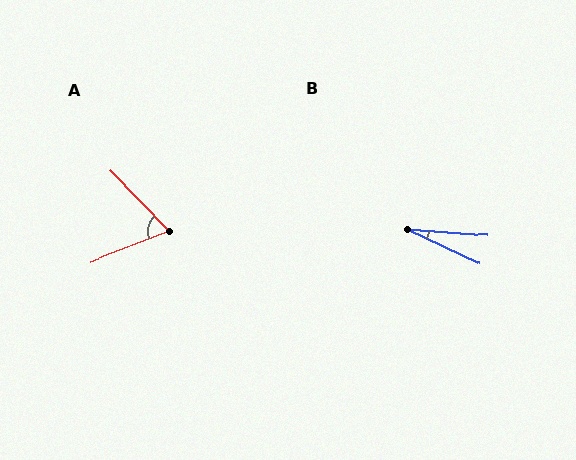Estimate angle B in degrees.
Approximately 21 degrees.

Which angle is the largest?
A, at approximately 67 degrees.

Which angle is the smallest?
B, at approximately 21 degrees.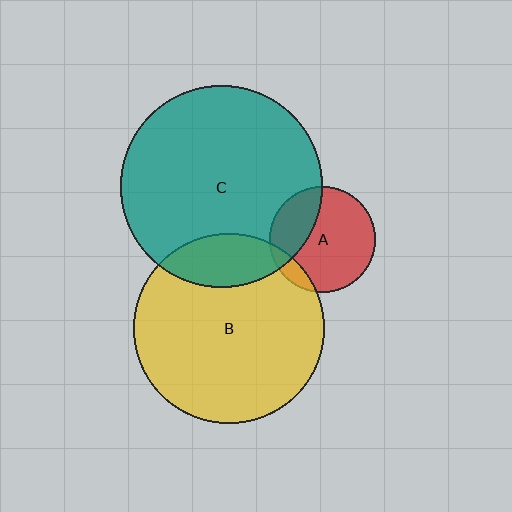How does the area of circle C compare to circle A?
Approximately 3.6 times.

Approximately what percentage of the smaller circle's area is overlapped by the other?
Approximately 30%.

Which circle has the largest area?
Circle C (teal).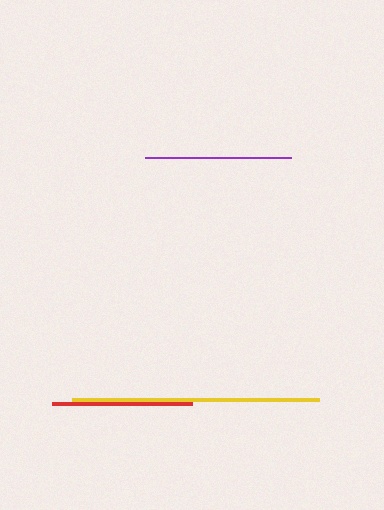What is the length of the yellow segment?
The yellow segment is approximately 247 pixels long.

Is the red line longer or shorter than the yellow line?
The yellow line is longer than the red line.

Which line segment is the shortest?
The red line is the shortest at approximately 140 pixels.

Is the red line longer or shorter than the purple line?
The purple line is longer than the red line.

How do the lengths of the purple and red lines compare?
The purple and red lines are approximately the same length.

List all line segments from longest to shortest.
From longest to shortest: yellow, purple, red.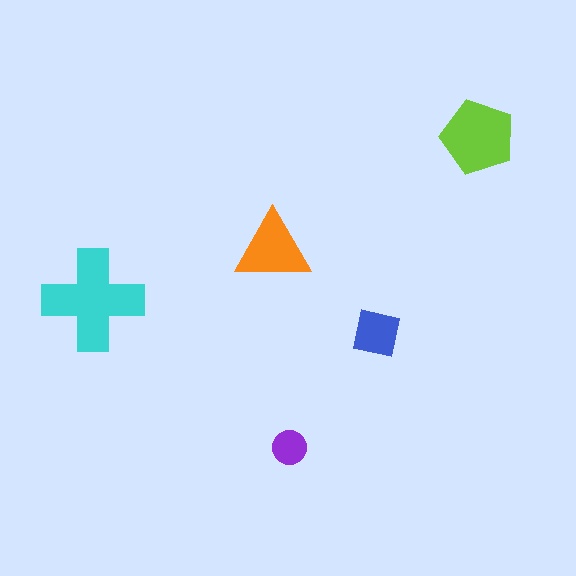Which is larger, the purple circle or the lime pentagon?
The lime pentagon.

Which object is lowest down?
The purple circle is bottommost.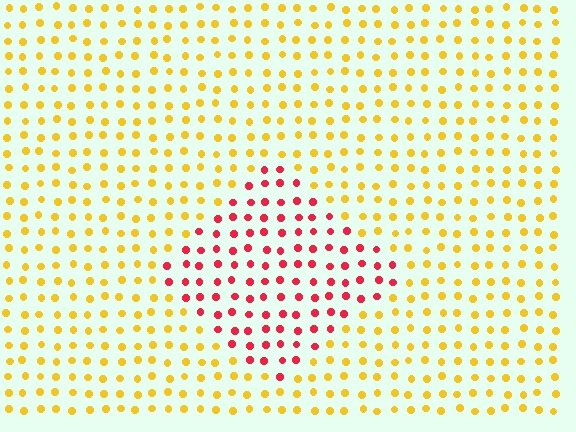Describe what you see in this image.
The image is filled with small yellow elements in a uniform arrangement. A diamond-shaped region is visible where the elements are tinted to a slightly different hue, forming a subtle color boundary.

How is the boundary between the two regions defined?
The boundary is defined purely by a slight shift in hue (about 58 degrees). Spacing, size, and orientation are identical on both sides.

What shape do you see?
I see a diamond.